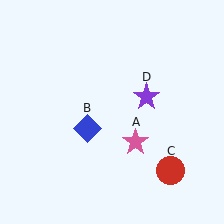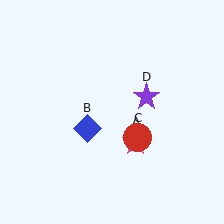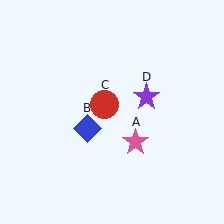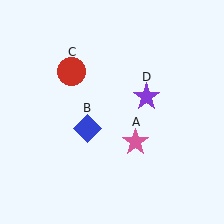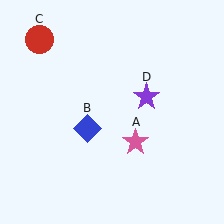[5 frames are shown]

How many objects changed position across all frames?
1 object changed position: red circle (object C).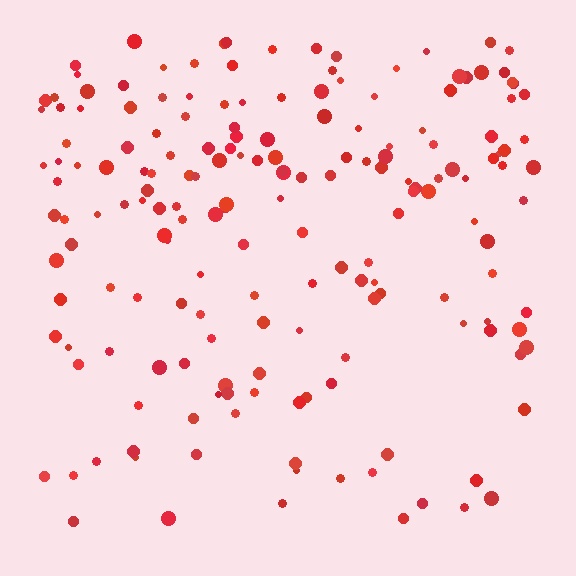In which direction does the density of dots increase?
From bottom to top, with the top side densest.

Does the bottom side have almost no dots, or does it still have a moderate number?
Still a moderate number, just noticeably fewer than the top.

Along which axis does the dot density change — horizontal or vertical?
Vertical.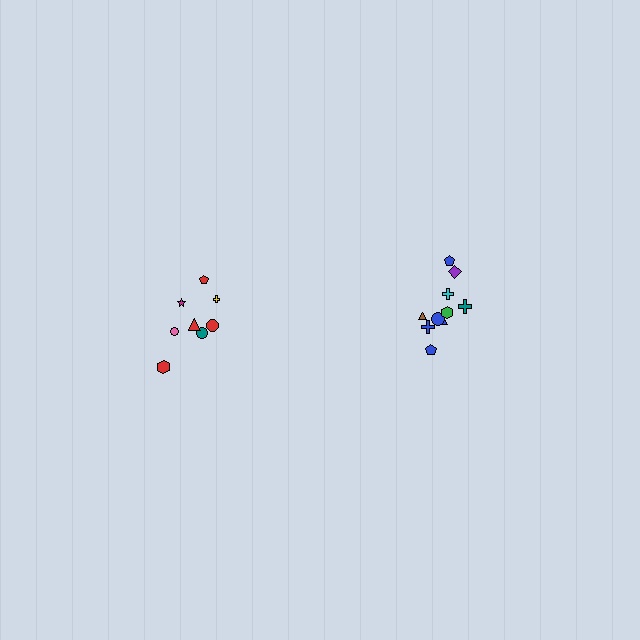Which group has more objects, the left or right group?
The right group.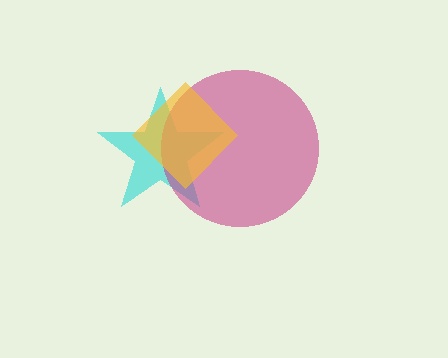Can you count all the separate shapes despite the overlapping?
Yes, there are 3 separate shapes.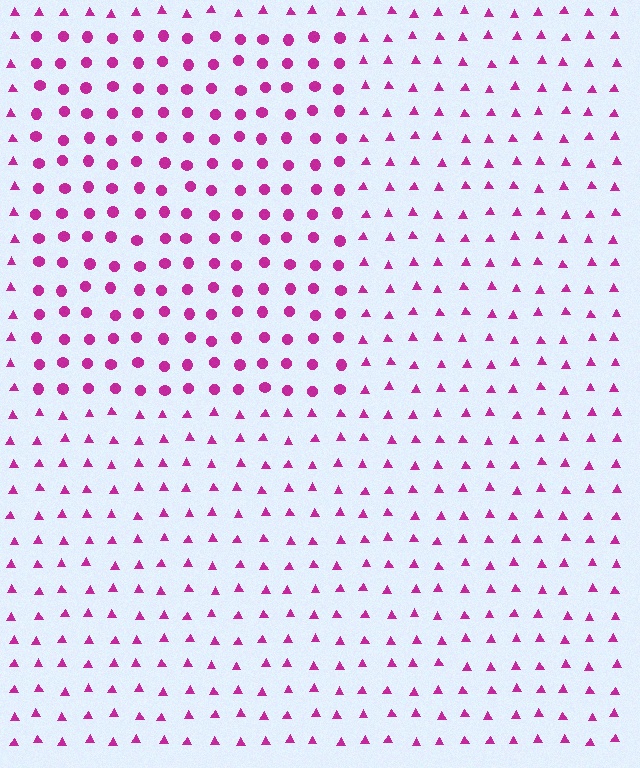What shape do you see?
I see a rectangle.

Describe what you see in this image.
The image is filled with small magenta elements arranged in a uniform grid. A rectangle-shaped region contains circles, while the surrounding area contains triangles. The boundary is defined purely by the change in element shape.